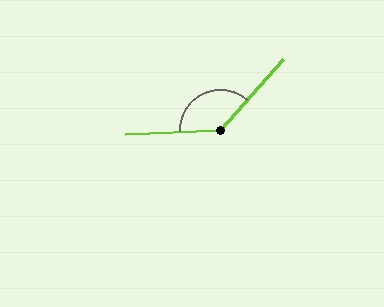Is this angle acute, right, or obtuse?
It is obtuse.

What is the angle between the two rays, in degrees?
Approximately 134 degrees.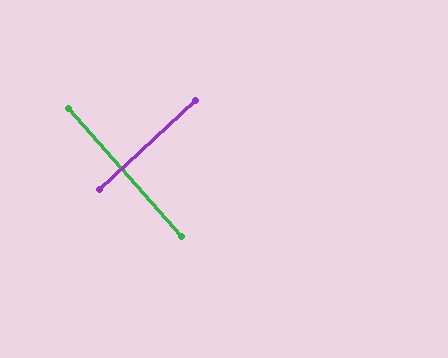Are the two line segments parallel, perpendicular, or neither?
Perpendicular — they meet at approximately 89°.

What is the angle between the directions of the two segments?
Approximately 89 degrees.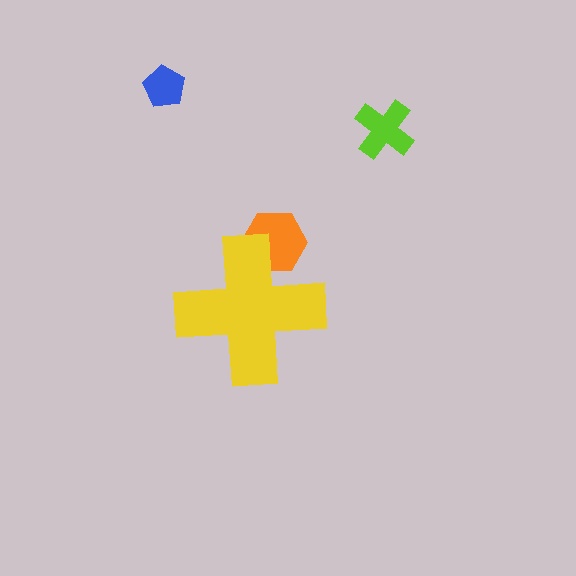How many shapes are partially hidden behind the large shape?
1 shape is partially hidden.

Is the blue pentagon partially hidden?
No, the blue pentagon is fully visible.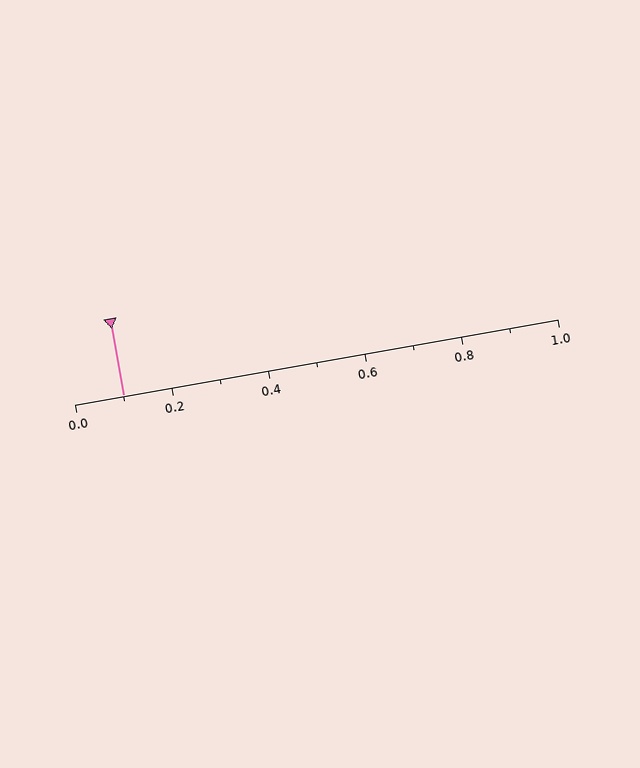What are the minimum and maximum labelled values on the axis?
The axis runs from 0.0 to 1.0.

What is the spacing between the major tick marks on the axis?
The major ticks are spaced 0.2 apart.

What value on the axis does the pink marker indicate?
The marker indicates approximately 0.1.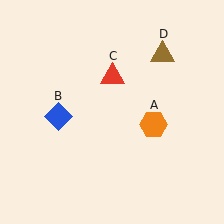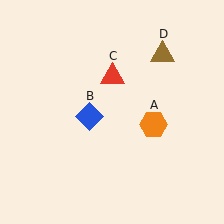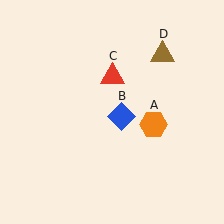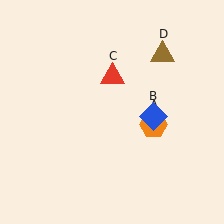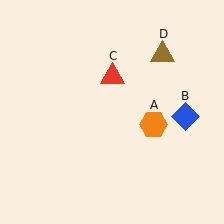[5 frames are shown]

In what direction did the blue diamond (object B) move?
The blue diamond (object B) moved right.